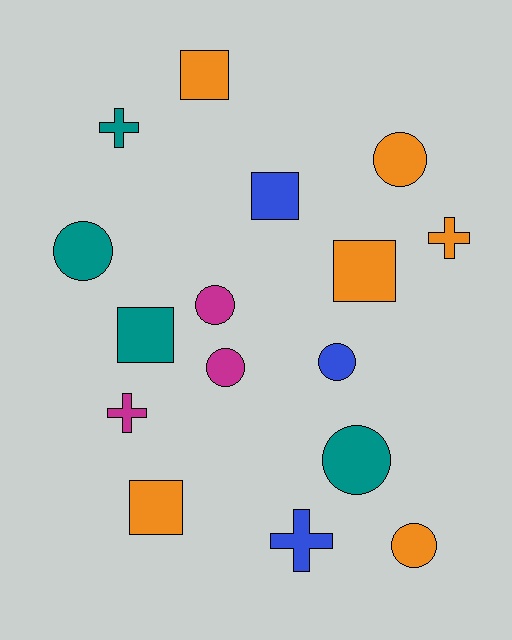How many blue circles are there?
There is 1 blue circle.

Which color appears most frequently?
Orange, with 6 objects.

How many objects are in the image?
There are 16 objects.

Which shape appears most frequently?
Circle, with 7 objects.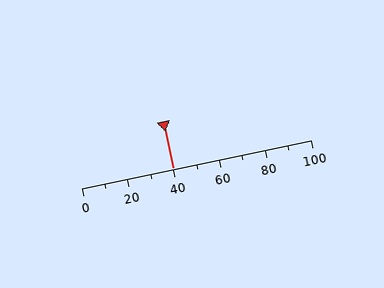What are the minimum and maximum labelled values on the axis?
The axis runs from 0 to 100.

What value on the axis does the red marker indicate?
The marker indicates approximately 40.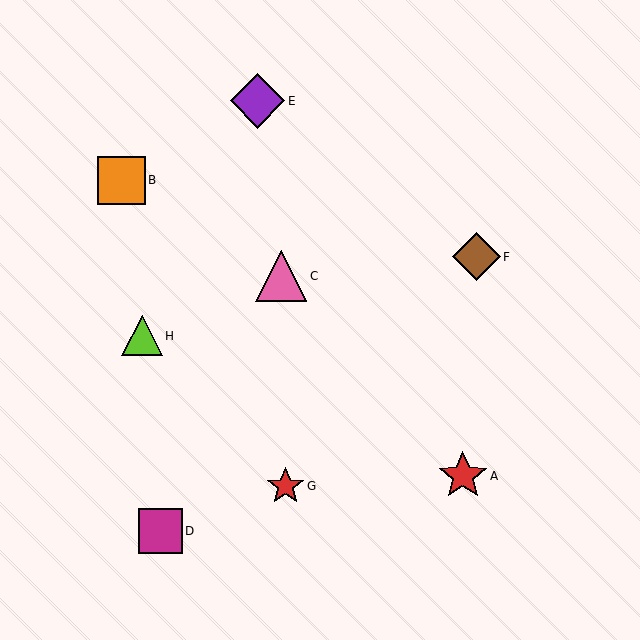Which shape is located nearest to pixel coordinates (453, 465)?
The red star (labeled A) at (463, 476) is nearest to that location.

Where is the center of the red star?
The center of the red star is at (463, 476).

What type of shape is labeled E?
Shape E is a purple diamond.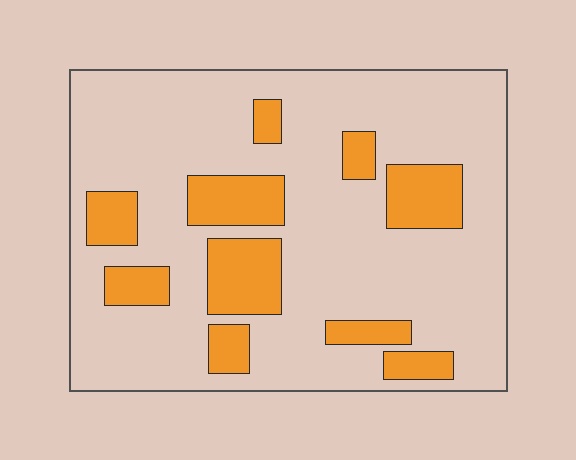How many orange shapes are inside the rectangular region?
10.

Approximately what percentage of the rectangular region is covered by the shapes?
Approximately 20%.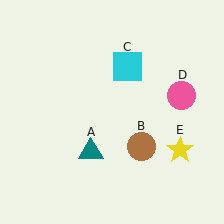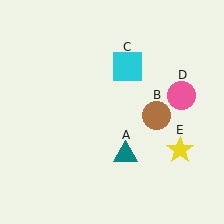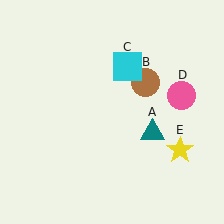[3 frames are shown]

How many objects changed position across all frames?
2 objects changed position: teal triangle (object A), brown circle (object B).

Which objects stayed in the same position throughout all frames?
Cyan square (object C) and pink circle (object D) and yellow star (object E) remained stationary.